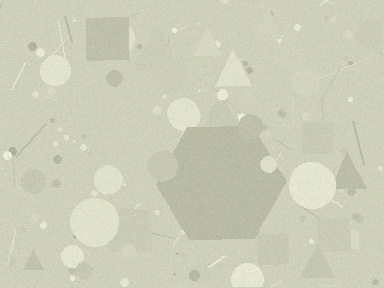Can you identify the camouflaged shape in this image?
The camouflaged shape is a hexagon.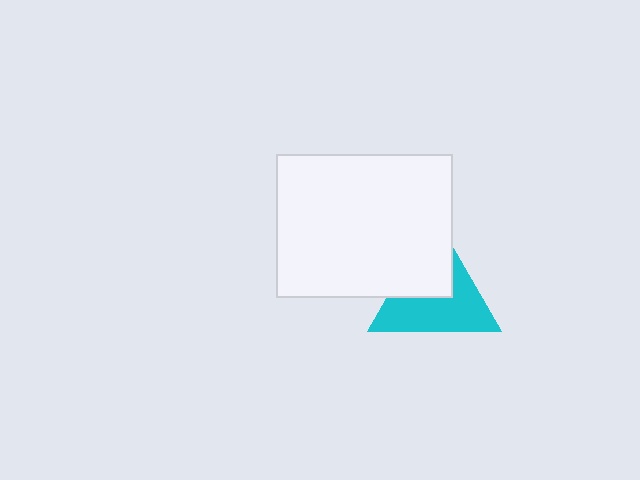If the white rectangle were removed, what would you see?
You would see the complete cyan triangle.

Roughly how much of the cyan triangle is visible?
About half of it is visible (roughly 59%).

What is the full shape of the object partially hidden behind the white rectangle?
The partially hidden object is a cyan triangle.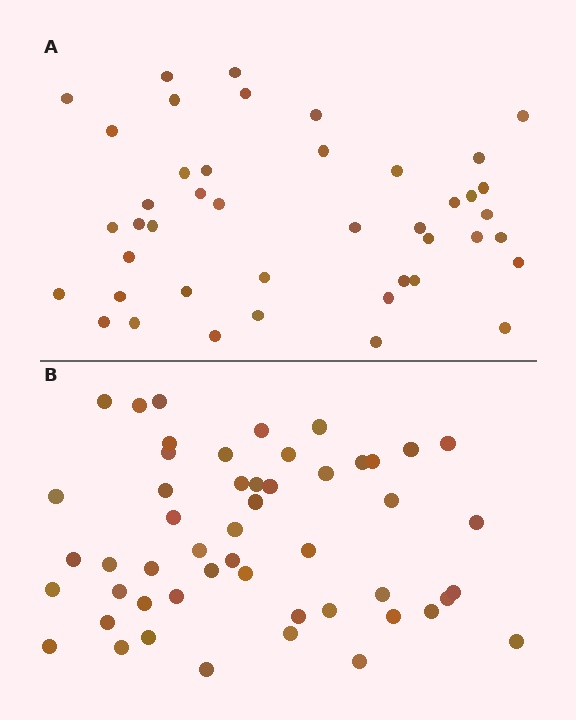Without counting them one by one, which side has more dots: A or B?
Region B (the bottom region) has more dots.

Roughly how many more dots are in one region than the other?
Region B has roughly 8 or so more dots than region A.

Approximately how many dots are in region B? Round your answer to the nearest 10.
About 50 dots. (The exact count is 51, which rounds to 50.)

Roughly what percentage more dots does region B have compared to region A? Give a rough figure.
About 20% more.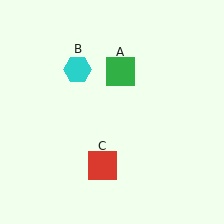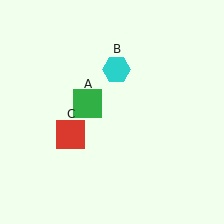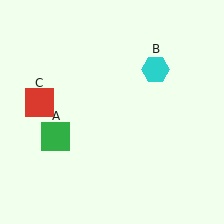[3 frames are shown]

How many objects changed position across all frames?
3 objects changed position: green square (object A), cyan hexagon (object B), red square (object C).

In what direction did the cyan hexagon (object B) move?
The cyan hexagon (object B) moved right.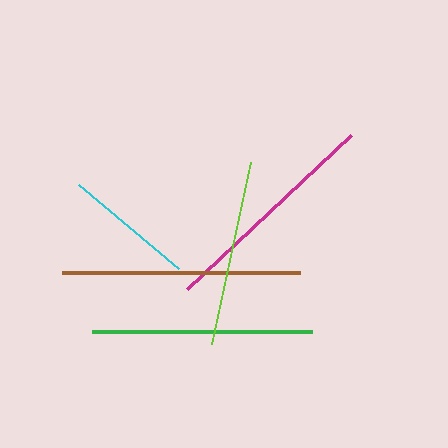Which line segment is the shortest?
The cyan line is the shortest at approximately 131 pixels.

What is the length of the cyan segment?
The cyan segment is approximately 131 pixels long.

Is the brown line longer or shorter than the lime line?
The brown line is longer than the lime line.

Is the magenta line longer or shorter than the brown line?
The brown line is longer than the magenta line.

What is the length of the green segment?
The green segment is approximately 220 pixels long.